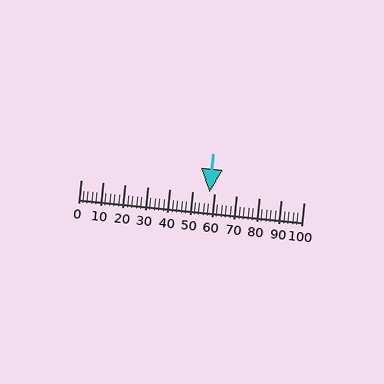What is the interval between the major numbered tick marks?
The major tick marks are spaced 10 units apart.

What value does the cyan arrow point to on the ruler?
The cyan arrow points to approximately 58.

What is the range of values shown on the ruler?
The ruler shows values from 0 to 100.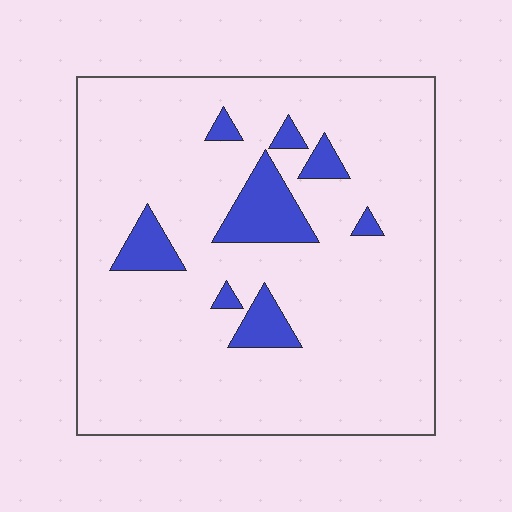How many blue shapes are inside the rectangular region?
8.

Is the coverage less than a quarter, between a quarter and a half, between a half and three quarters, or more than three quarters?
Less than a quarter.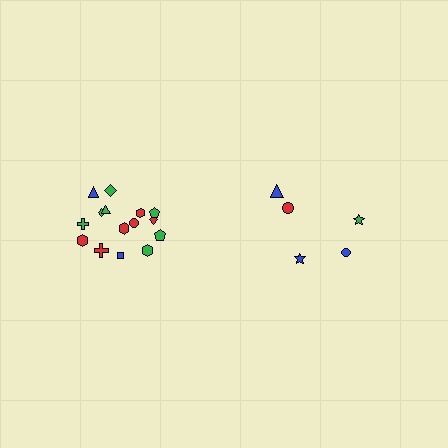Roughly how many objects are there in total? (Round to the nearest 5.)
Roughly 20 objects in total.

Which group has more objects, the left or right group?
The left group.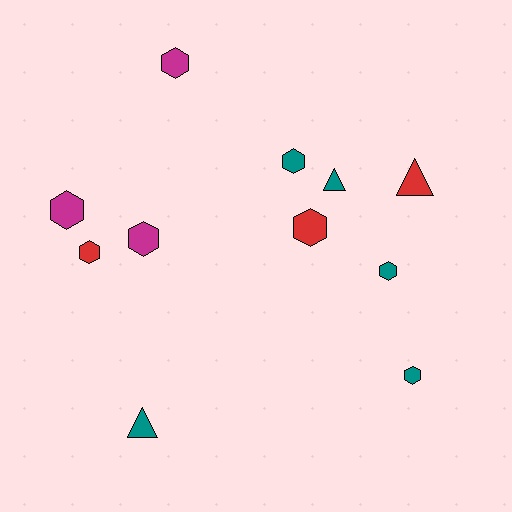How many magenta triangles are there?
There are no magenta triangles.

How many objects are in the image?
There are 11 objects.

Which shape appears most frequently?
Hexagon, with 8 objects.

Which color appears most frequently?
Teal, with 5 objects.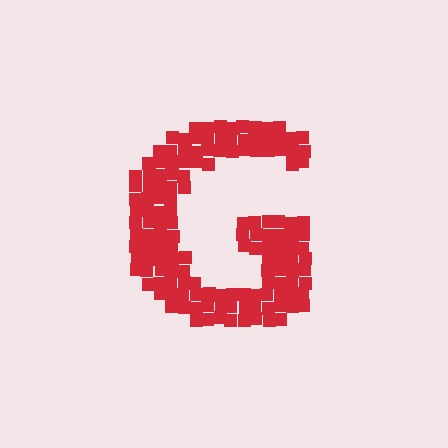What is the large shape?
The large shape is the letter G.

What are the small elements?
The small elements are squares.